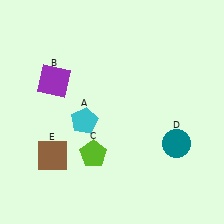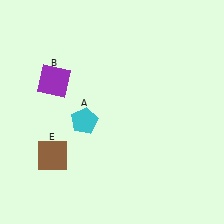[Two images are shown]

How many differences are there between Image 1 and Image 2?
There are 2 differences between the two images.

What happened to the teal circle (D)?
The teal circle (D) was removed in Image 2. It was in the bottom-right area of Image 1.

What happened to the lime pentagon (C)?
The lime pentagon (C) was removed in Image 2. It was in the bottom-left area of Image 1.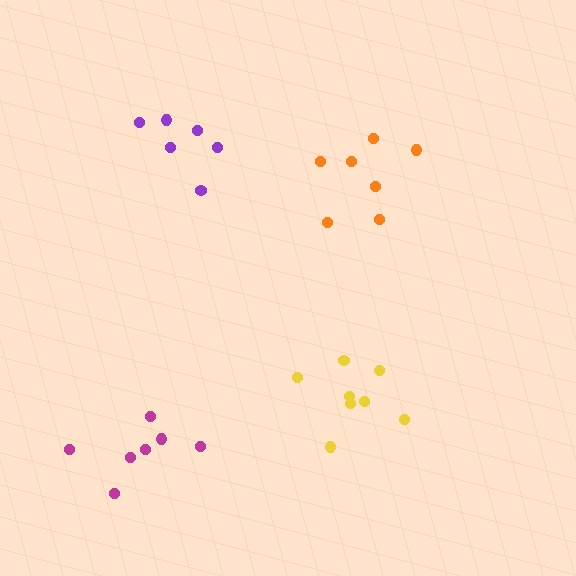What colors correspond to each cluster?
The clusters are colored: magenta, yellow, purple, orange.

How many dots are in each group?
Group 1: 7 dots, Group 2: 8 dots, Group 3: 6 dots, Group 4: 7 dots (28 total).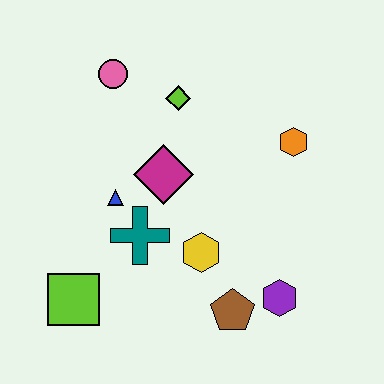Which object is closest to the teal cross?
The blue triangle is closest to the teal cross.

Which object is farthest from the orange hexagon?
The lime square is farthest from the orange hexagon.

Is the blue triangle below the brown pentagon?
No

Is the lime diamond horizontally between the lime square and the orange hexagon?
Yes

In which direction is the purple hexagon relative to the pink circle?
The purple hexagon is below the pink circle.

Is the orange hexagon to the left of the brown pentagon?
No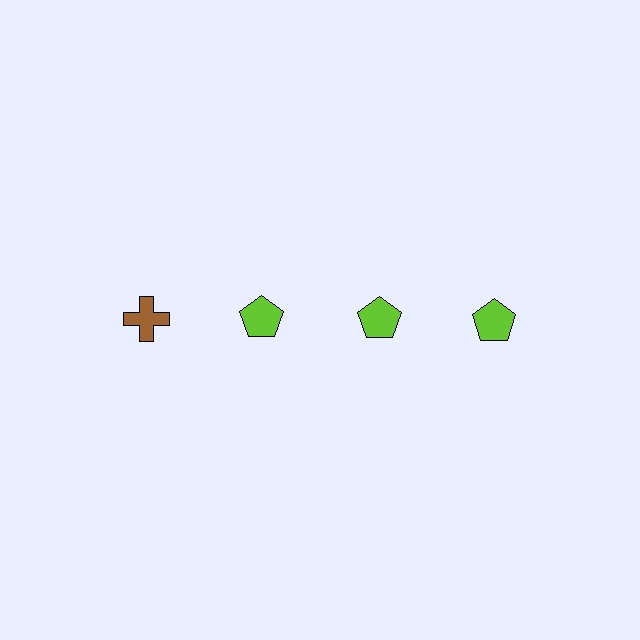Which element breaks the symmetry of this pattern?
The brown cross in the top row, leftmost column breaks the symmetry. All other shapes are lime pentagons.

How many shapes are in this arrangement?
There are 4 shapes arranged in a grid pattern.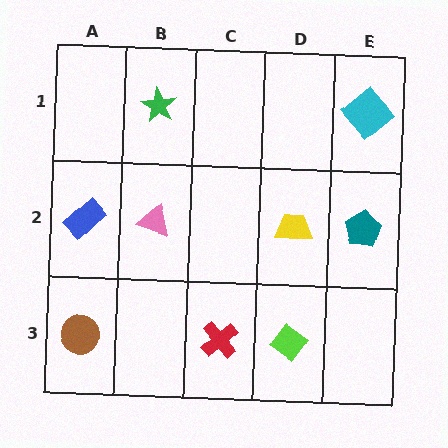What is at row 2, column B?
A pink triangle.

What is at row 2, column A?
A blue rectangle.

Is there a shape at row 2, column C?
No, that cell is empty.